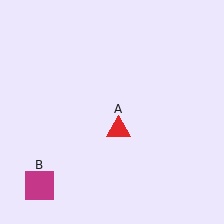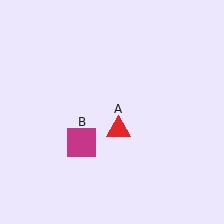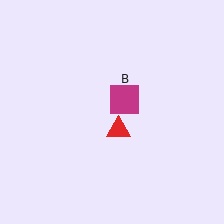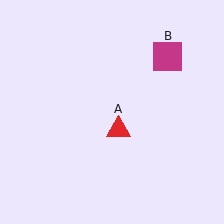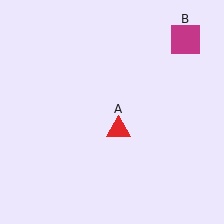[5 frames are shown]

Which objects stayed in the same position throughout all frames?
Red triangle (object A) remained stationary.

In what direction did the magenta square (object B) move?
The magenta square (object B) moved up and to the right.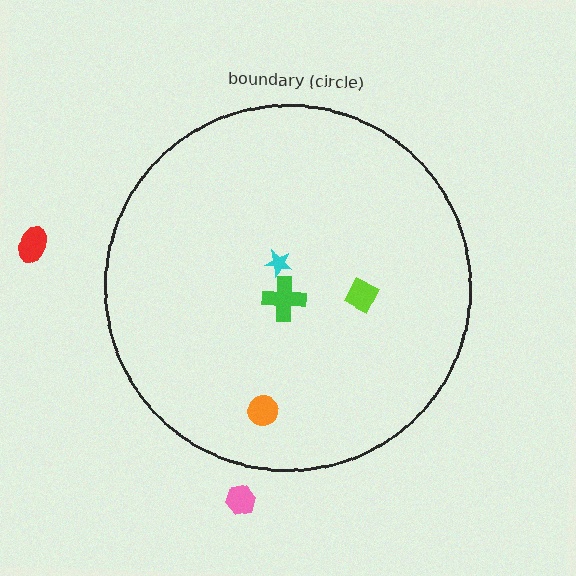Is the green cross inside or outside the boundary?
Inside.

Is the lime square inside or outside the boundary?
Inside.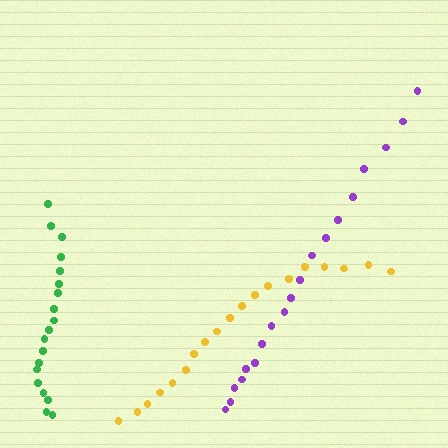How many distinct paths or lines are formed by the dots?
There are 3 distinct paths.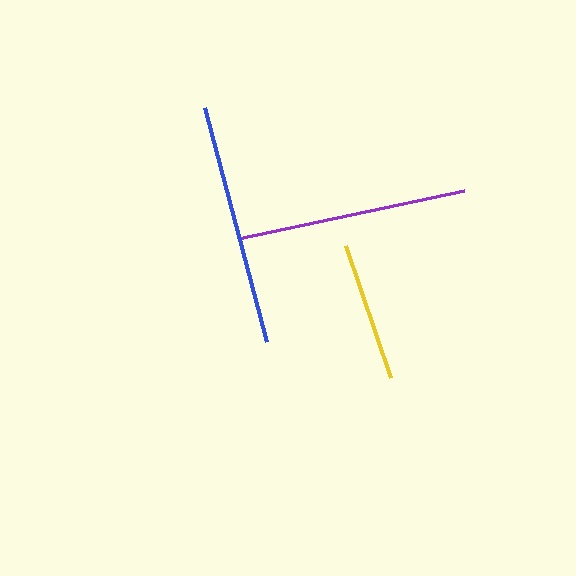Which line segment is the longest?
The blue line is the longest at approximately 242 pixels.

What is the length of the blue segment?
The blue segment is approximately 242 pixels long.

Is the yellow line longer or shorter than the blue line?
The blue line is longer than the yellow line.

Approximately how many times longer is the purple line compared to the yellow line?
The purple line is approximately 1.7 times the length of the yellow line.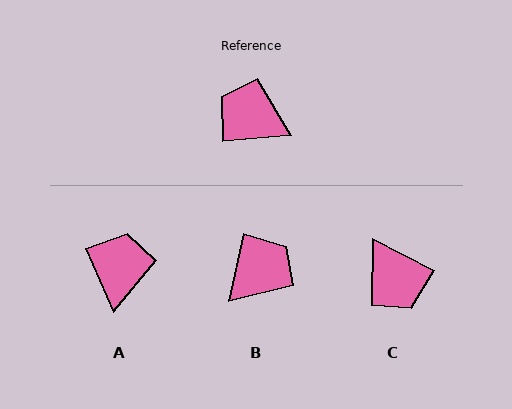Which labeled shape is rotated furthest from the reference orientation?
C, about 148 degrees away.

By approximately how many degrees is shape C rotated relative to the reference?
Approximately 148 degrees counter-clockwise.